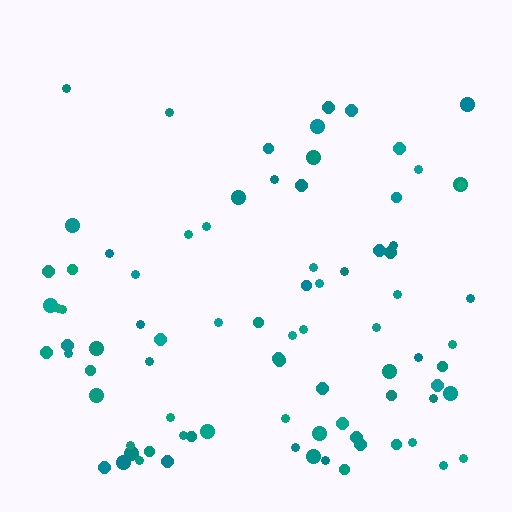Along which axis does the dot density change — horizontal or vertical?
Vertical.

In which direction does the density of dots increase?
From top to bottom, with the bottom side densest.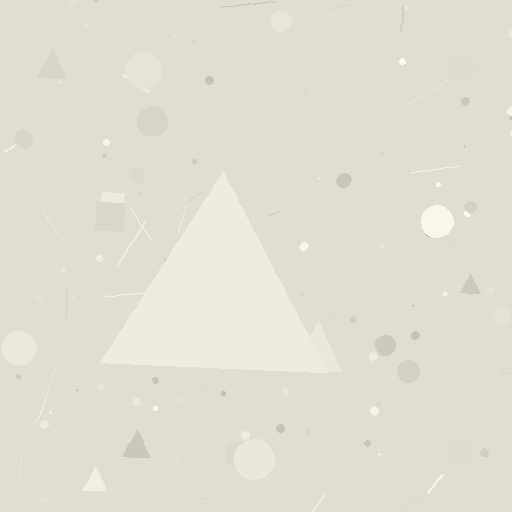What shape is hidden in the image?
A triangle is hidden in the image.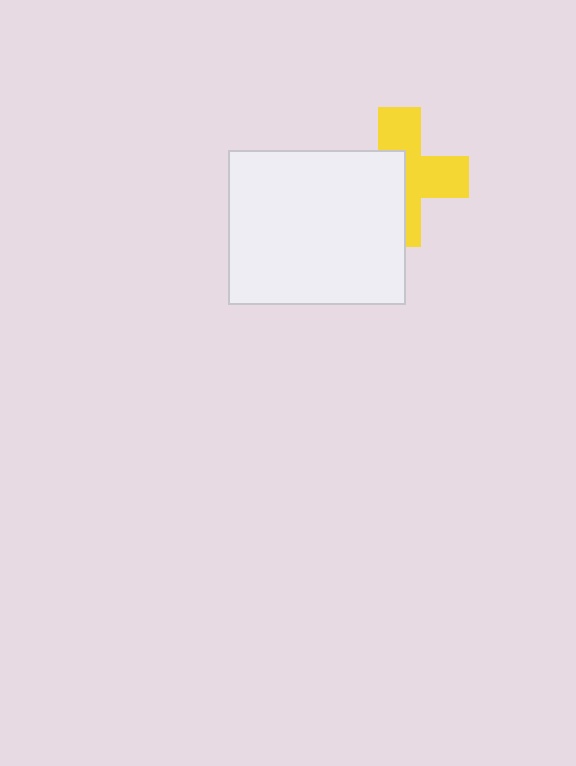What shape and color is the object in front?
The object in front is a white rectangle.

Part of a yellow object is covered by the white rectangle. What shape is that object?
It is a cross.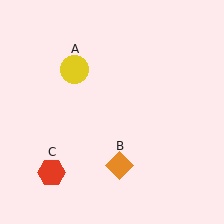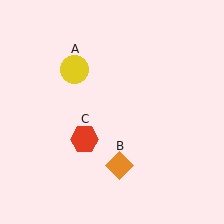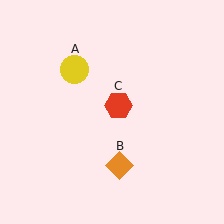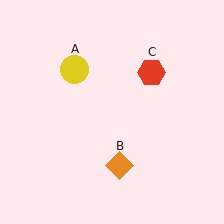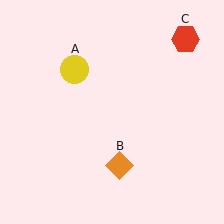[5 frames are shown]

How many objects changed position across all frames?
1 object changed position: red hexagon (object C).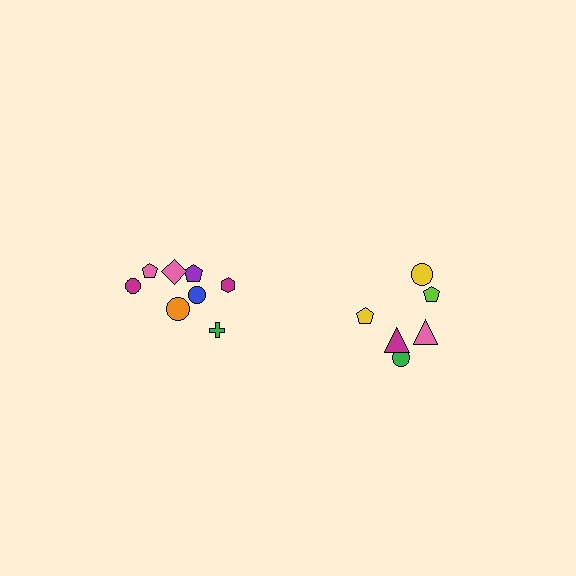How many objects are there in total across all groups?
There are 14 objects.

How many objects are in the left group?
There are 8 objects.